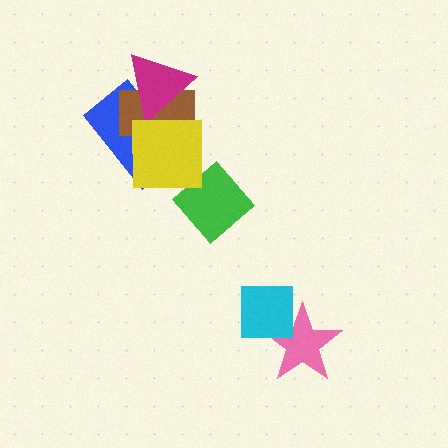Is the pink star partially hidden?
Yes, it is partially covered by another shape.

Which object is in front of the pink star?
The cyan square is in front of the pink star.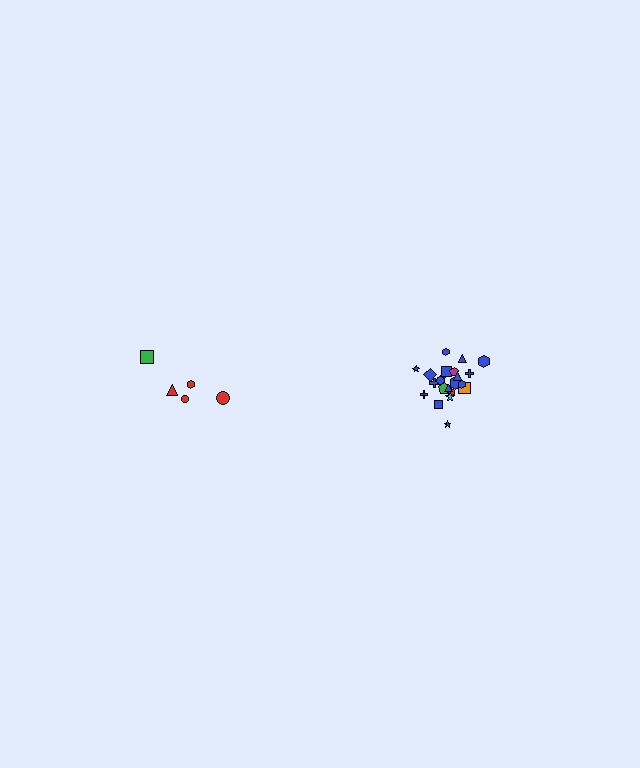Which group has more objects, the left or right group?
The right group.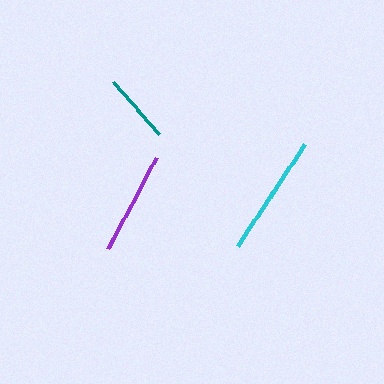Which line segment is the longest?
The cyan line is the longest at approximately 123 pixels.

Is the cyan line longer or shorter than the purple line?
The cyan line is longer than the purple line.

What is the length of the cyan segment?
The cyan segment is approximately 123 pixels long.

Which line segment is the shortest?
The teal line is the shortest at approximately 71 pixels.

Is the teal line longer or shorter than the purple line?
The purple line is longer than the teal line.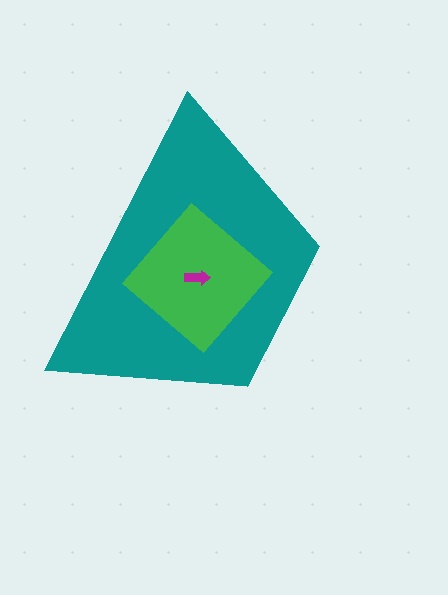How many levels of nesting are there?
3.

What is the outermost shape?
The teal trapezoid.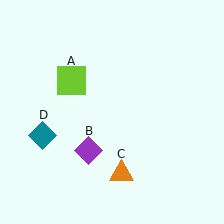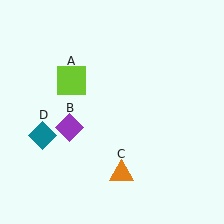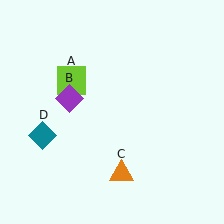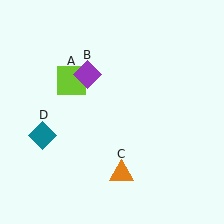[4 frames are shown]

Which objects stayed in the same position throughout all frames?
Lime square (object A) and orange triangle (object C) and teal diamond (object D) remained stationary.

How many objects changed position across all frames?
1 object changed position: purple diamond (object B).